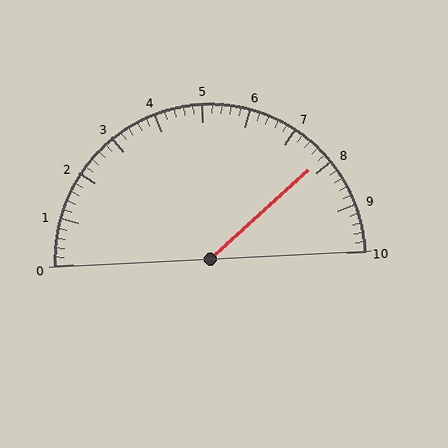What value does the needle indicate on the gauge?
The needle indicates approximately 7.8.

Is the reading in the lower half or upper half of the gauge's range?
The reading is in the upper half of the range (0 to 10).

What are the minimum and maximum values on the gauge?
The gauge ranges from 0 to 10.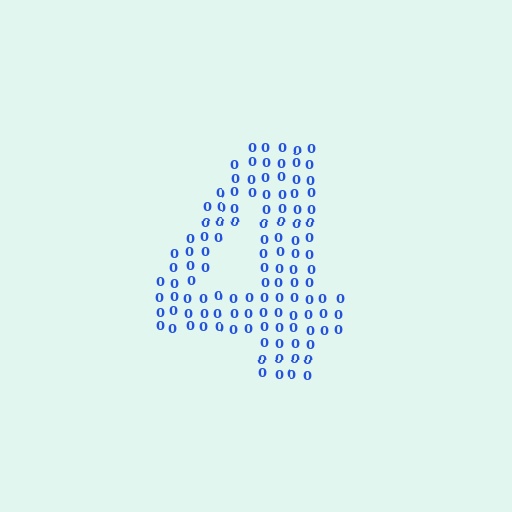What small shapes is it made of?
It is made of small digit 0's.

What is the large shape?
The large shape is the digit 4.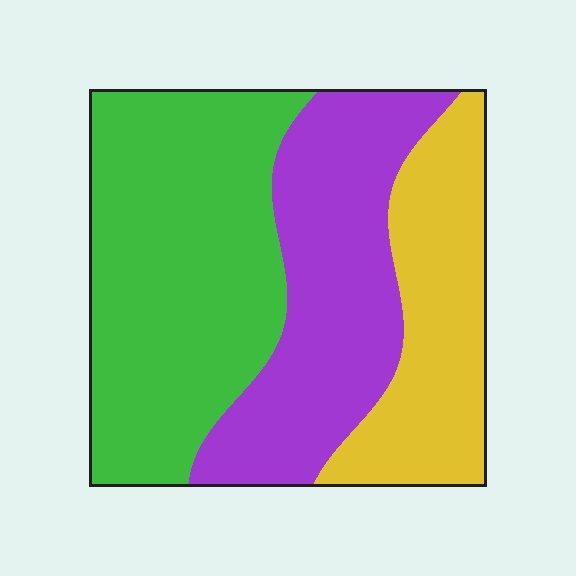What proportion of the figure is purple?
Purple takes up about one third (1/3) of the figure.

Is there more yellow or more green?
Green.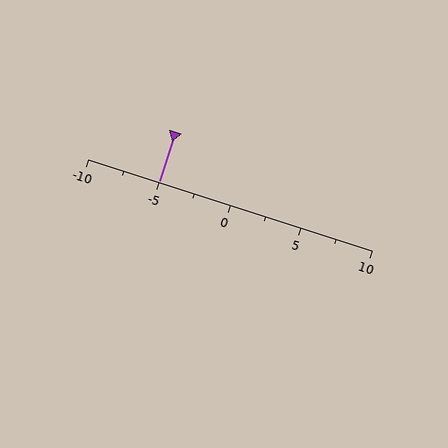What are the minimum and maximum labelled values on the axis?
The axis runs from -10 to 10.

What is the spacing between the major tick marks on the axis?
The major ticks are spaced 5 apart.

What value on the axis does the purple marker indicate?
The marker indicates approximately -5.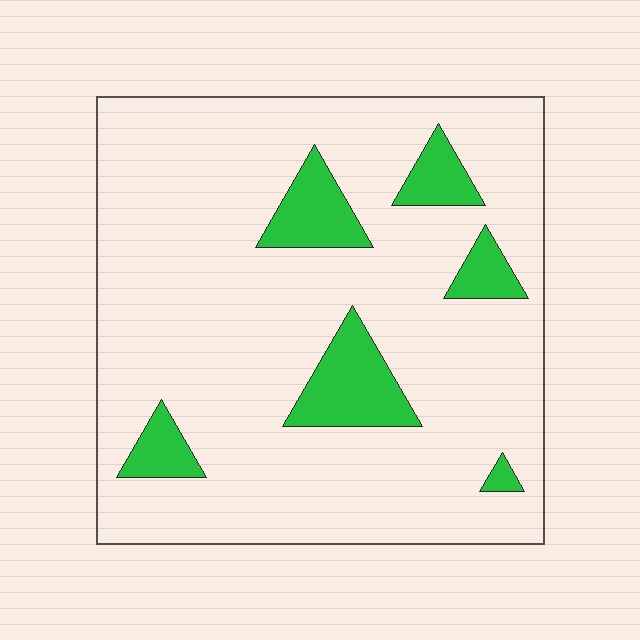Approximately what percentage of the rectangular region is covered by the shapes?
Approximately 15%.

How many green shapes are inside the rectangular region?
6.